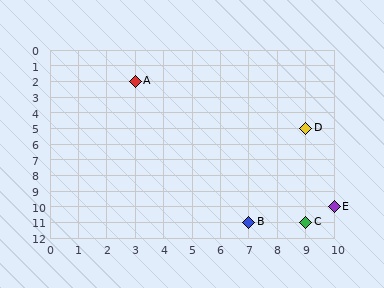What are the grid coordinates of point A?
Point A is at grid coordinates (3, 2).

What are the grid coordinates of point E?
Point E is at grid coordinates (10, 10).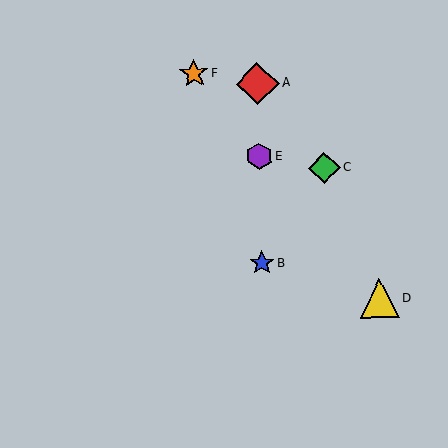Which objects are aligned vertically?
Objects A, B, E are aligned vertically.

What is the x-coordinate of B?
Object B is at x≈262.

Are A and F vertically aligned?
No, A is at x≈258 and F is at x≈194.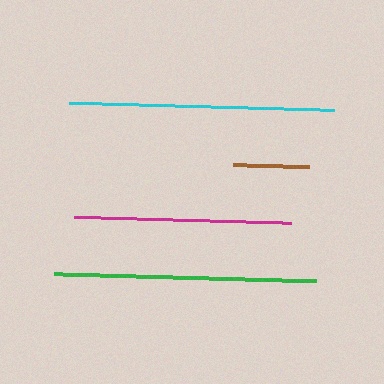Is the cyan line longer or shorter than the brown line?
The cyan line is longer than the brown line.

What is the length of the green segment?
The green segment is approximately 262 pixels long.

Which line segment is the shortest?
The brown line is the shortest at approximately 77 pixels.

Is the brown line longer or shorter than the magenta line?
The magenta line is longer than the brown line.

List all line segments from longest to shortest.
From longest to shortest: cyan, green, magenta, brown.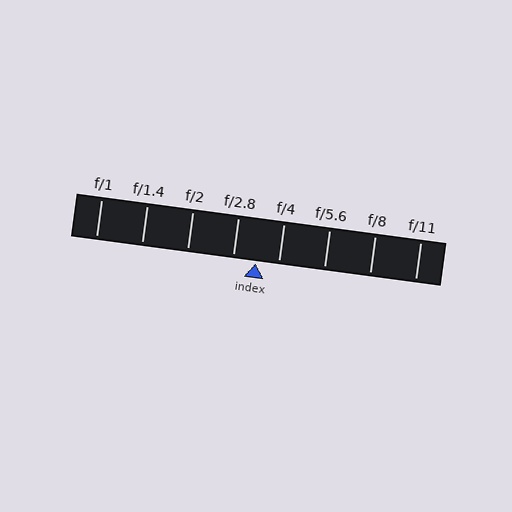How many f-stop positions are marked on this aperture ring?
There are 8 f-stop positions marked.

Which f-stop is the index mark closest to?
The index mark is closest to f/4.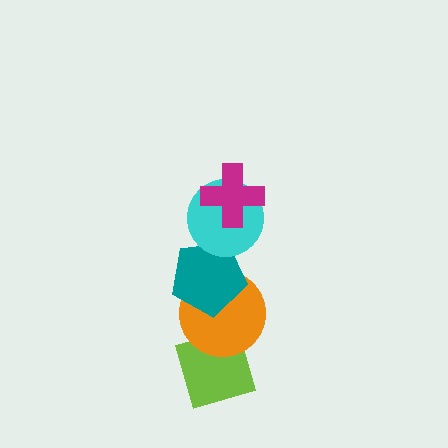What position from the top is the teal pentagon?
The teal pentagon is 3rd from the top.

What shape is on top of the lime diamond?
The orange circle is on top of the lime diamond.